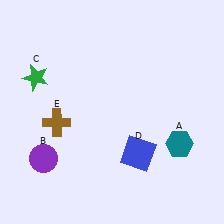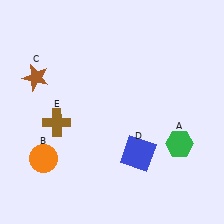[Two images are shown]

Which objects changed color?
A changed from teal to green. B changed from purple to orange. C changed from green to brown.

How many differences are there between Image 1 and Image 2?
There are 3 differences between the two images.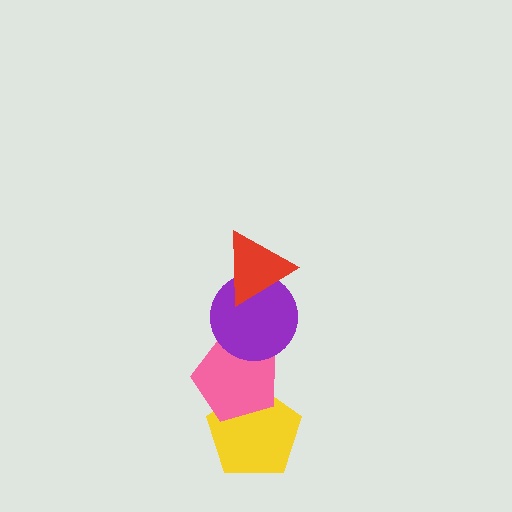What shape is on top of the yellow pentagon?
The pink pentagon is on top of the yellow pentagon.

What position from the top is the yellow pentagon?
The yellow pentagon is 4th from the top.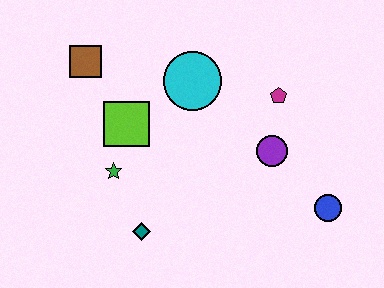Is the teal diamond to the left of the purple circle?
Yes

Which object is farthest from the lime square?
The blue circle is farthest from the lime square.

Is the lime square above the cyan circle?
No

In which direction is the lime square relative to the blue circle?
The lime square is to the left of the blue circle.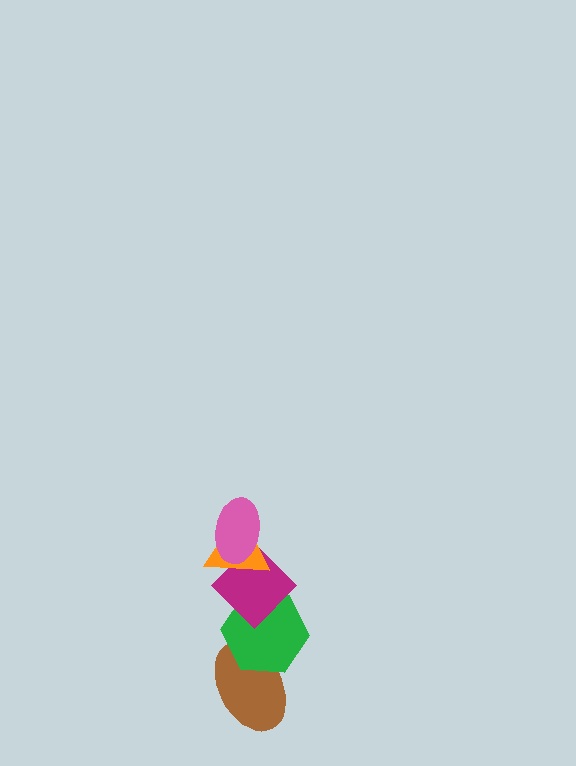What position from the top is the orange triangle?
The orange triangle is 2nd from the top.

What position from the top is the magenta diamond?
The magenta diamond is 3rd from the top.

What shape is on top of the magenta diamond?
The orange triangle is on top of the magenta diamond.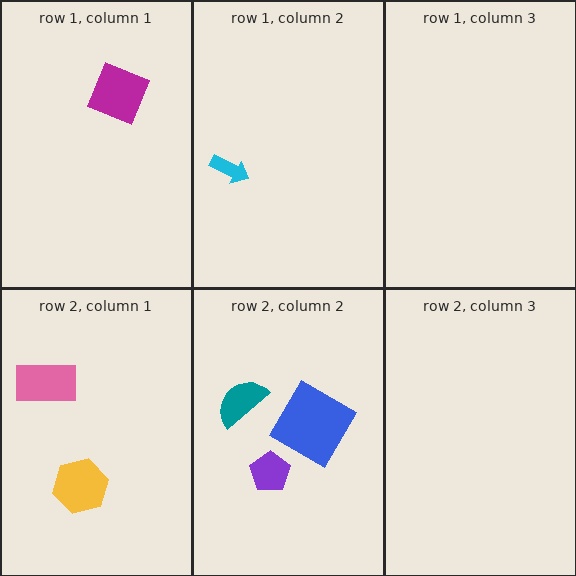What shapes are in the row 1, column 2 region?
The cyan arrow.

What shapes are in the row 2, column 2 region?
The blue square, the teal semicircle, the purple pentagon.